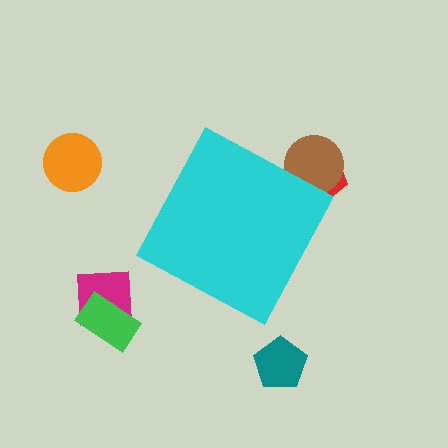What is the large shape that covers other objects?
A cyan diamond.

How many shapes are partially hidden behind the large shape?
2 shapes are partially hidden.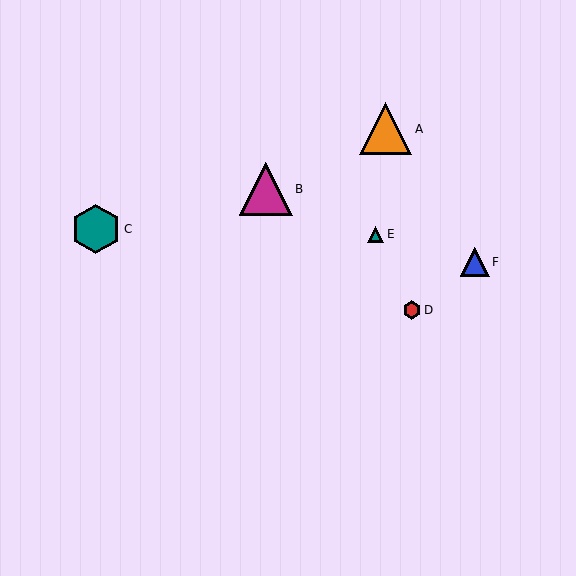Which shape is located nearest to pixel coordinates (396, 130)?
The orange triangle (labeled A) at (386, 129) is nearest to that location.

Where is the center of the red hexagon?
The center of the red hexagon is at (412, 310).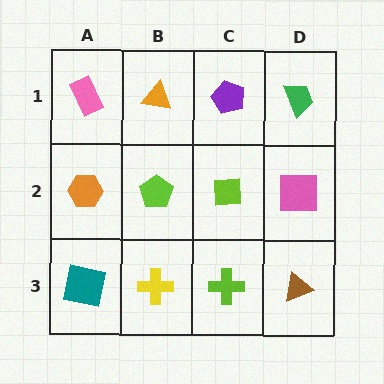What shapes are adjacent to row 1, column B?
A lime pentagon (row 2, column B), a pink rectangle (row 1, column A), a purple pentagon (row 1, column C).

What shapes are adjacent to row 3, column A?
An orange hexagon (row 2, column A), a yellow cross (row 3, column B).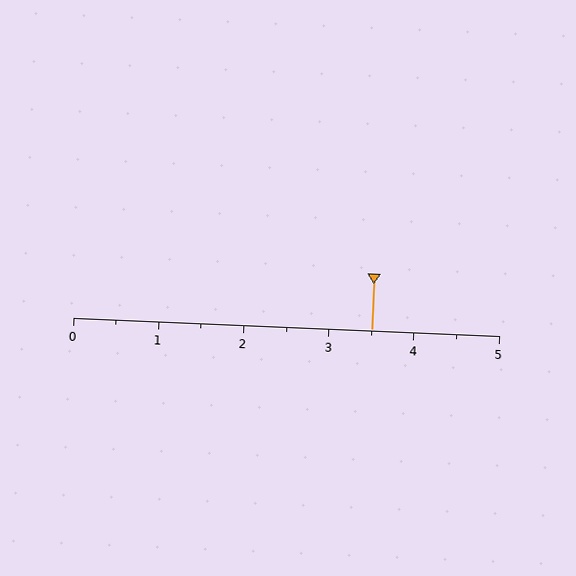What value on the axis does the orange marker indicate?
The marker indicates approximately 3.5.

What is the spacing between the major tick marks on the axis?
The major ticks are spaced 1 apart.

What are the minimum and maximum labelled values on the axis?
The axis runs from 0 to 5.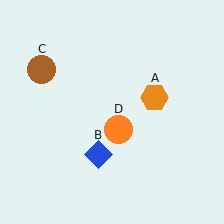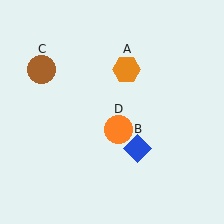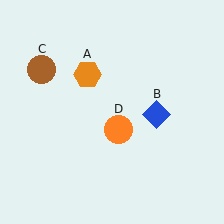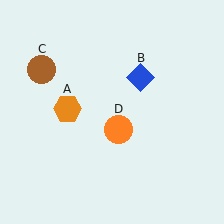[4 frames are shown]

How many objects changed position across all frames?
2 objects changed position: orange hexagon (object A), blue diamond (object B).